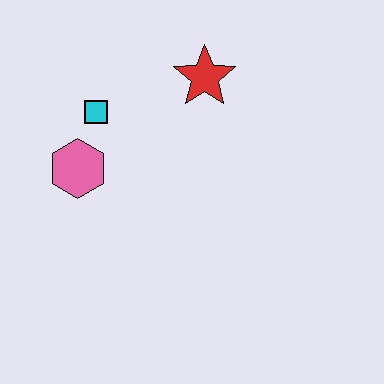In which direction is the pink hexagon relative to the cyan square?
The pink hexagon is below the cyan square.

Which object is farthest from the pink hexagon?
The red star is farthest from the pink hexagon.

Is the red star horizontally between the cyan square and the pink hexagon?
No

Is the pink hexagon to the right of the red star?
No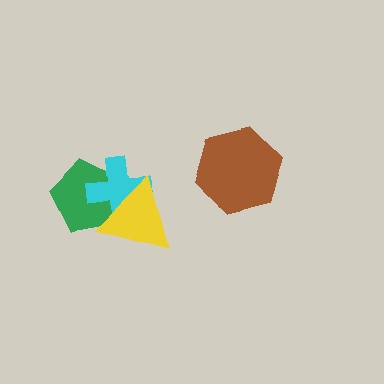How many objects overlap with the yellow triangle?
2 objects overlap with the yellow triangle.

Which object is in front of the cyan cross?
The yellow triangle is in front of the cyan cross.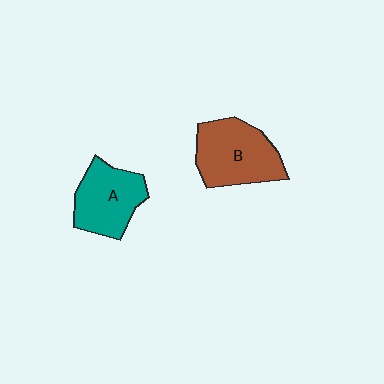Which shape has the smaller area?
Shape A (teal).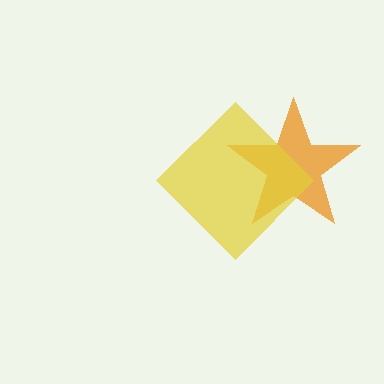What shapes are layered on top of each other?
The layered shapes are: an orange star, a yellow diamond.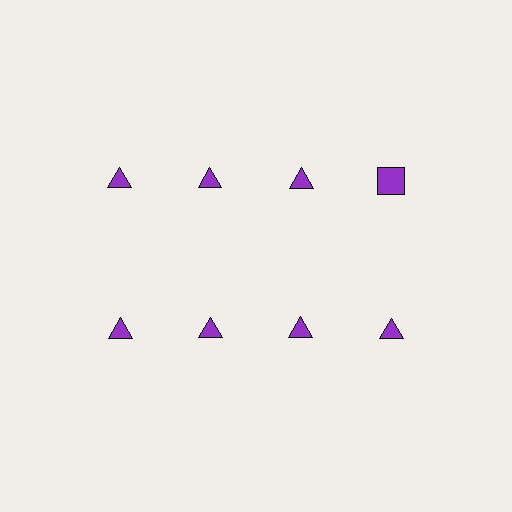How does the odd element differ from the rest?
It has a different shape: square instead of triangle.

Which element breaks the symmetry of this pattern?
The purple square in the top row, second from right column breaks the symmetry. All other shapes are purple triangles.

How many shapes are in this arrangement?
There are 8 shapes arranged in a grid pattern.